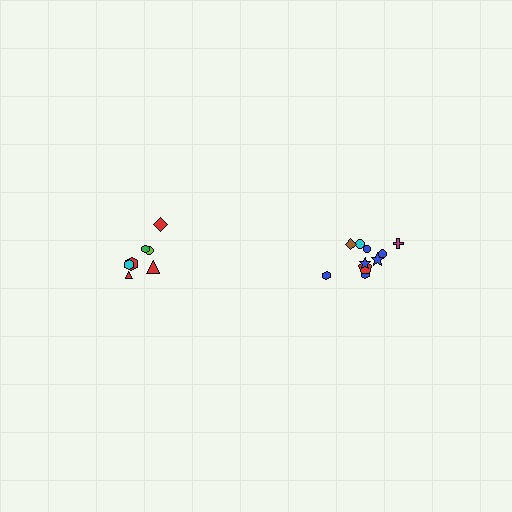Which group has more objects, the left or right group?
The right group.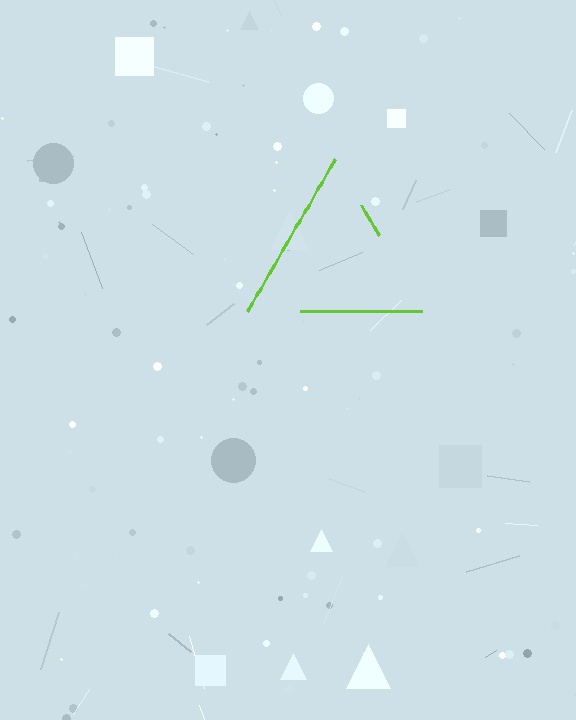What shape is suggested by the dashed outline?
The dashed outline suggests a triangle.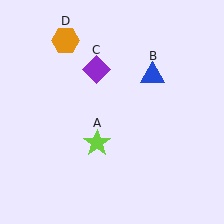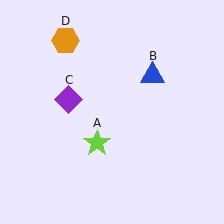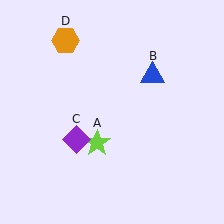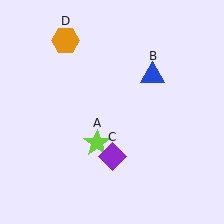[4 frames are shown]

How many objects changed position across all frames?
1 object changed position: purple diamond (object C).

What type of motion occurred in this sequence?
The purple diamond (object C) rotated counterclockwise around the center of the scene.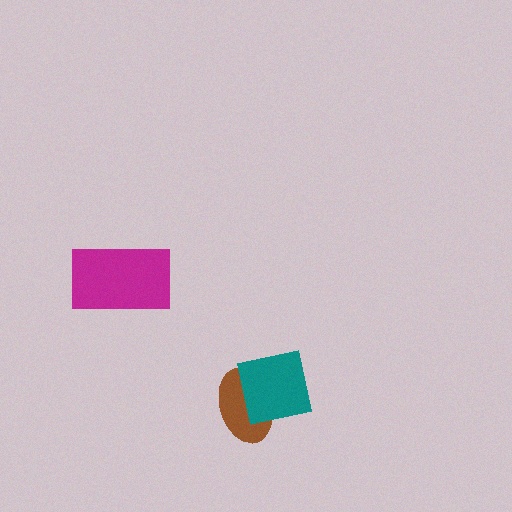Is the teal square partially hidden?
No, no other shape covers it.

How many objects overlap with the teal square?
1 object overlaps with the teal square.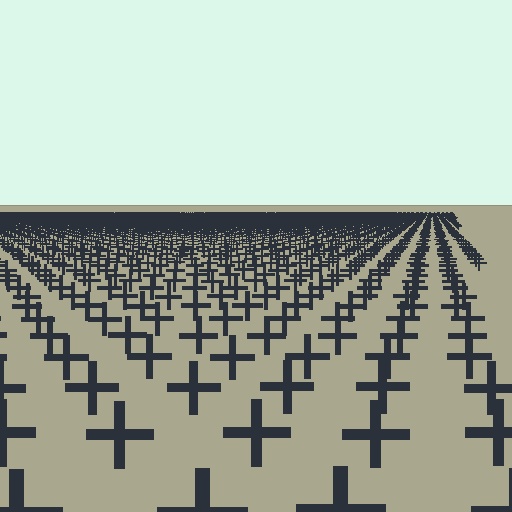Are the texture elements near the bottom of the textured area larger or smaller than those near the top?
Larger. Near the bottom, elements are closer to the viewer and appear at a bigger on-screen size.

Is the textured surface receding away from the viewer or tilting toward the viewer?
The surface is receding away from the viewer. Texture elements get smaller and denser toward the top.